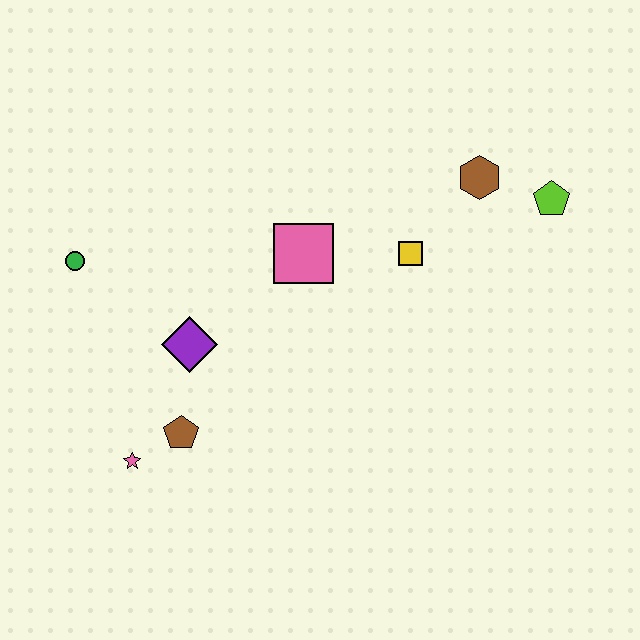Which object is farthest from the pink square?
The pink star is farthest from the pink square.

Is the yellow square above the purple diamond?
Yes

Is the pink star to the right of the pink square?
No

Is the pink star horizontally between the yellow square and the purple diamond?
No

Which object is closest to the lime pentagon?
The brown hexagon is closest to the lime pentagon.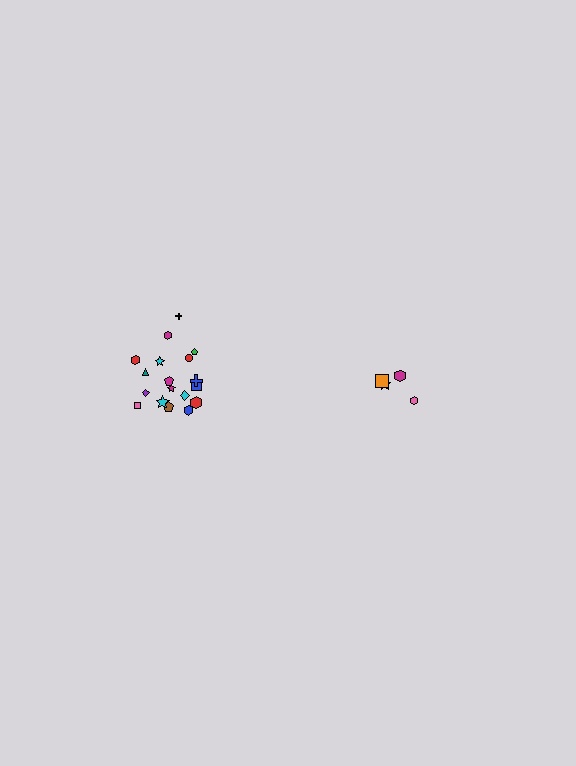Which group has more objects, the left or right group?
The left group.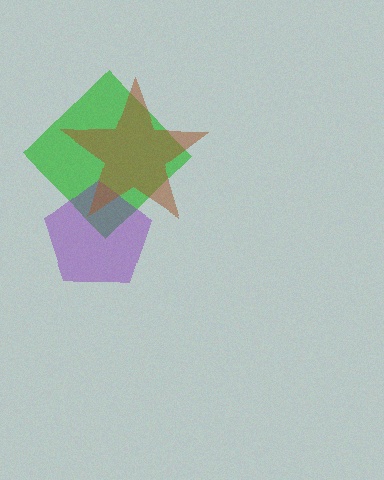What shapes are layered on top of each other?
The layered shapes are: a green diamond, a purple pentagon, a brown star.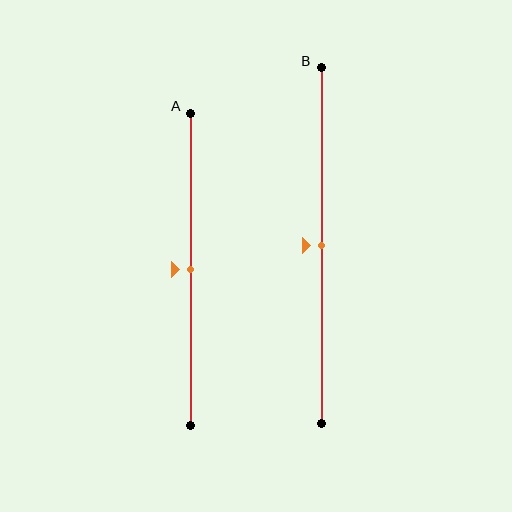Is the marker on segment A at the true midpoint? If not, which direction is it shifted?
Yes, the marker on segment A is at the true midpoint.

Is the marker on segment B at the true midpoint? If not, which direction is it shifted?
Yes, the marker on segment B is at the true midpoint.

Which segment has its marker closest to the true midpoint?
Segment A has its marker closest to the true midpoint.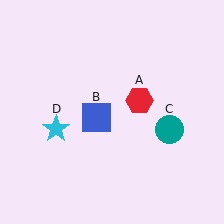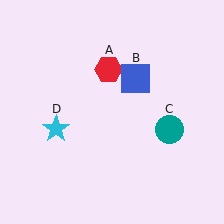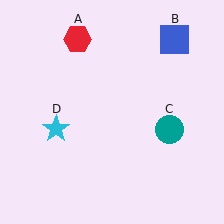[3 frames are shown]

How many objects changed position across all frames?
2 objects changed position: red hexagon (object A), blue square (object B).